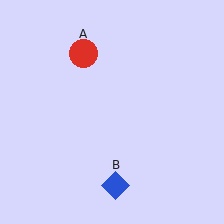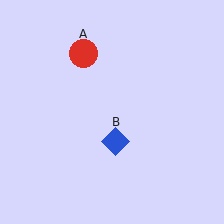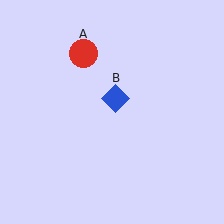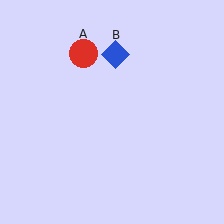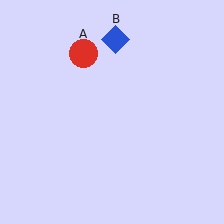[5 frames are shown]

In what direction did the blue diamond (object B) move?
The blue diamond (object B) moved up.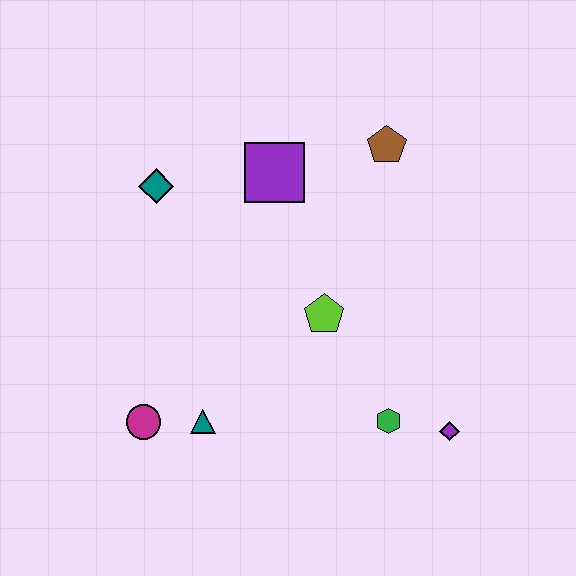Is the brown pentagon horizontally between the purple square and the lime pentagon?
No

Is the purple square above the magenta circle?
Yes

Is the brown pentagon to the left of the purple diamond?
Yes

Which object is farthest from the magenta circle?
The brown pentagon is farthest from the magenta circle.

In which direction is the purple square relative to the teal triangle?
The purple square is above the teal triangle.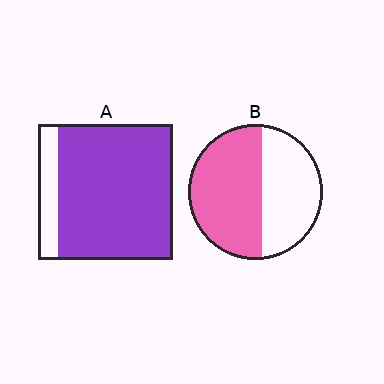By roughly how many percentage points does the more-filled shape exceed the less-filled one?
By roughly 30 percentage points (A over B).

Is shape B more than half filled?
Yes.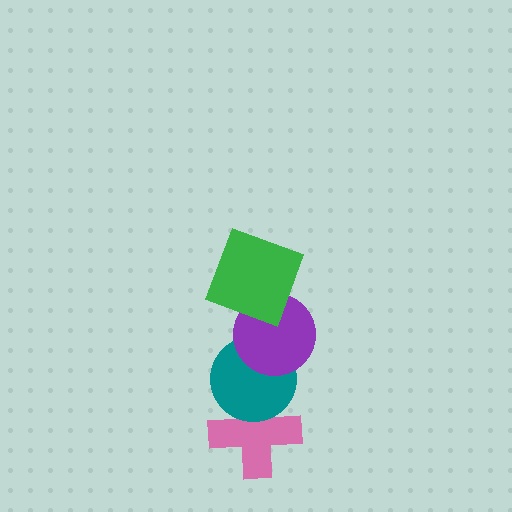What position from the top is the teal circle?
The teal circle is 3rd from the top.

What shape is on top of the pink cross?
The teal circle is on top of the pink cross.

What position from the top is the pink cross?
The pink cross is 4th from the top.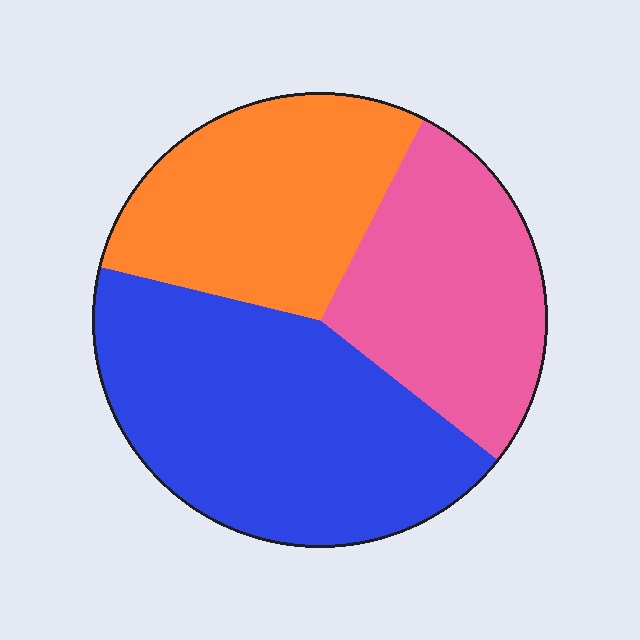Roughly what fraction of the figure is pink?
Pink takes up between a sixth and a third of the figure.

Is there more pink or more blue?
Blue.